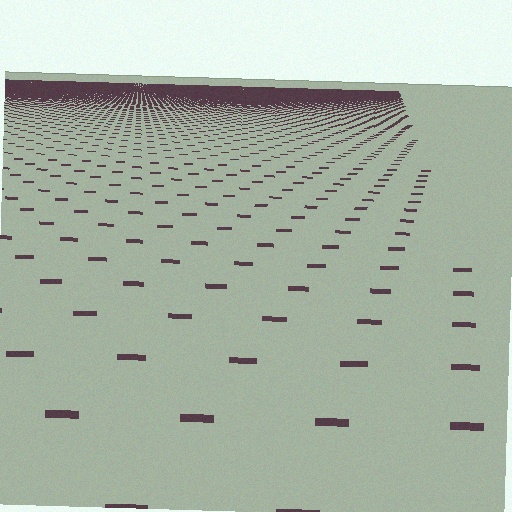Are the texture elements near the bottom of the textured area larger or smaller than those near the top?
Larger. Near the bottom, elements are closer to the viewer and appear at a bigger on-screen size.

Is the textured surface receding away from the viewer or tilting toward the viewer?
The surface is receding away from the viewer. Texture elements get smaller and denser toward the top.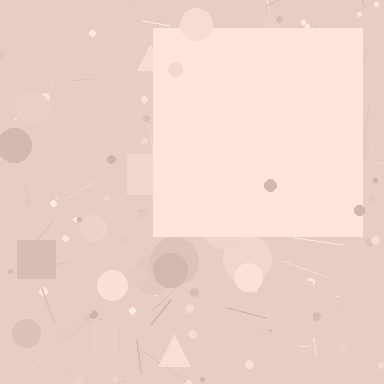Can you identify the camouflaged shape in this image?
The camouflaged shape is a square.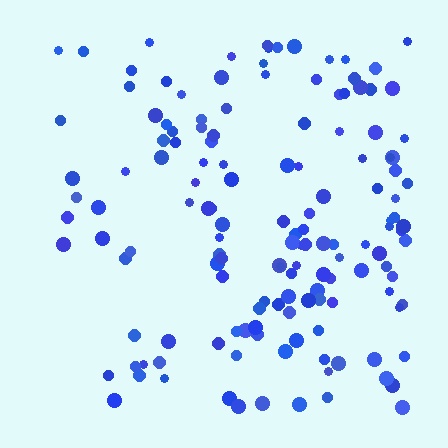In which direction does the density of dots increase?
From left to right, with the right side densest.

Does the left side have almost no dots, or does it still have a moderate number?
Still a moderate number, just noticeably fewer than the right.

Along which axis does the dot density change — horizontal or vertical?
Horizontal.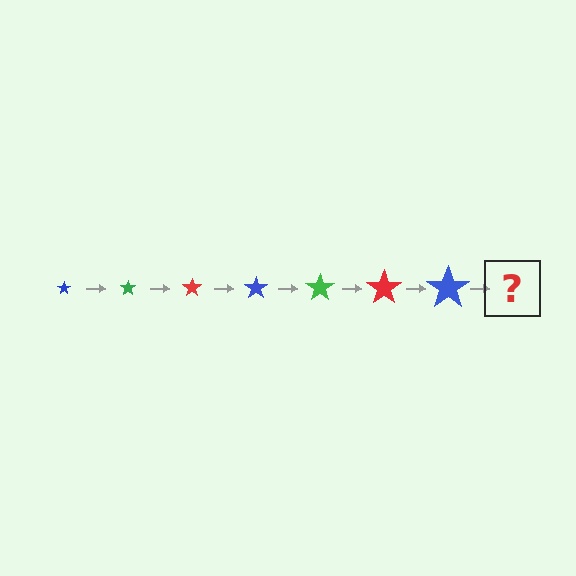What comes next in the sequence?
The next element should be a green star, larger than the previous one.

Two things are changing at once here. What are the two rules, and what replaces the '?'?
The two rules are that the star grows larger each step and the color cycles through blue, green, and red. The '?' should be a green star, larger than the previous one.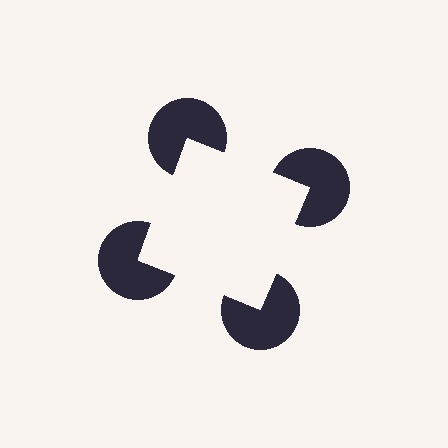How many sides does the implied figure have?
4 sides.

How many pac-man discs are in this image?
There are 4 — one at each vertex of the illusory square.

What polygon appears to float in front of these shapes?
An illusory square — its edges are inferred from the aligned wedge cuts in the pac-man discs, not physically drawn.